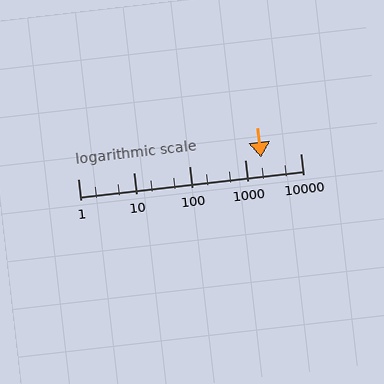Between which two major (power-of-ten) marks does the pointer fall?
The pointer is between 1000 and 10000.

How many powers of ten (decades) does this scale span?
The scale spans 4 decades, from 1 to 10000.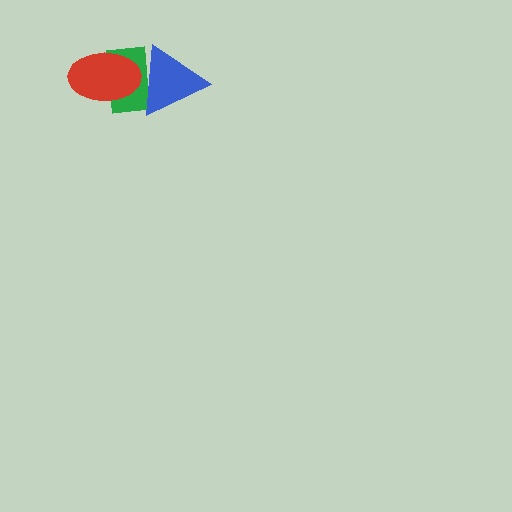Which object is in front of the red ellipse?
The blue triangle is in front of the red ellipse.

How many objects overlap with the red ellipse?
2 objects overlap with the red ellipse.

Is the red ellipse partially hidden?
Yes, it is partially covered by another shape.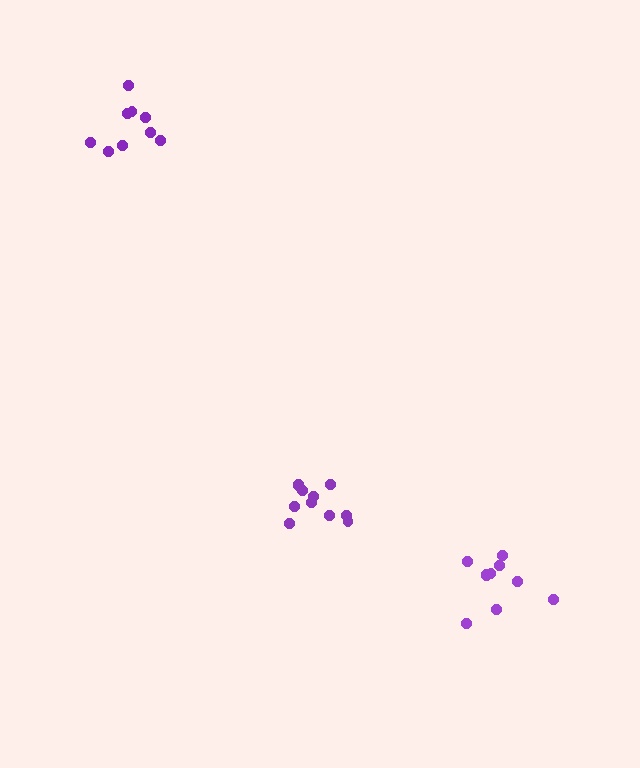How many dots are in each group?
Group 1: 11 dots, Group 2: 9 dots, Group 3: 10 dots (30 total).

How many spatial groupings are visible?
There are 3 spatial groupings.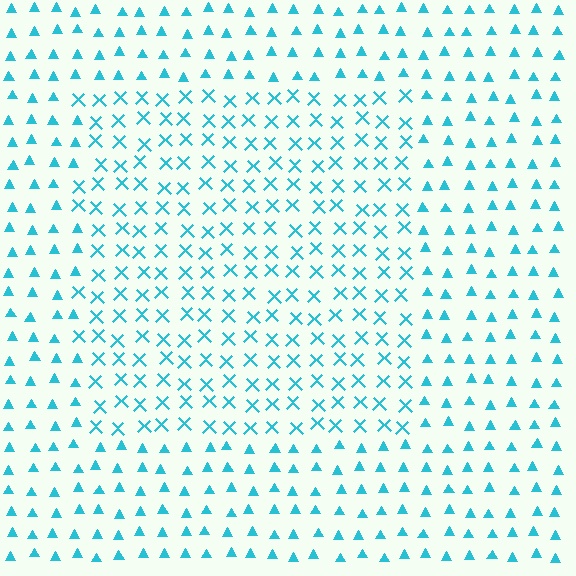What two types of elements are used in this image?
The image uses X marks inside the rectangle region and triangles outside it.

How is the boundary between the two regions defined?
The boundary is defined by a change in element shape: X marks inside vs. triangles outside. All elements share the same color and spacing.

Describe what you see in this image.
The image is filled with small cyan elements arranged in a uniform grid. A rectangle-shaped region contains X marks, while the surrounding area contains triangles. The boundary is defined purely by the change in element shape.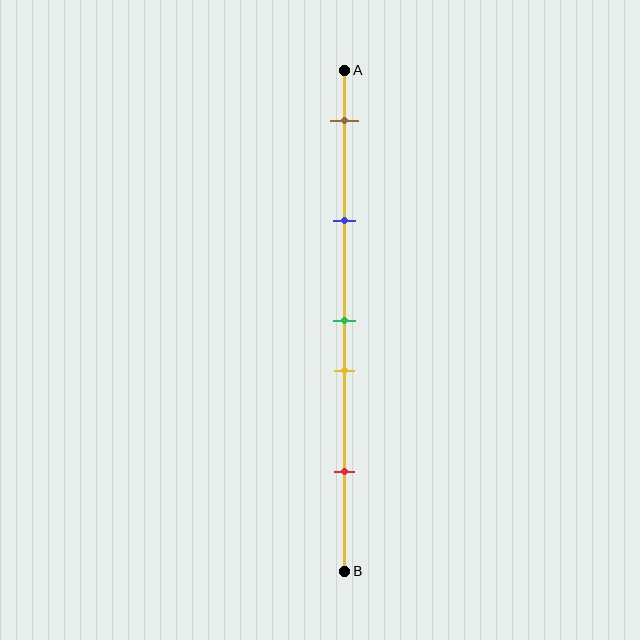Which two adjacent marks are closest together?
The green and yellow marks are the closest adjacent pair.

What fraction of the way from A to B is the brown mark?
The brown mark is approximately 10% (0.1) of the way from A to B.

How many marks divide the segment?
There are 5 marks dividing the segment.